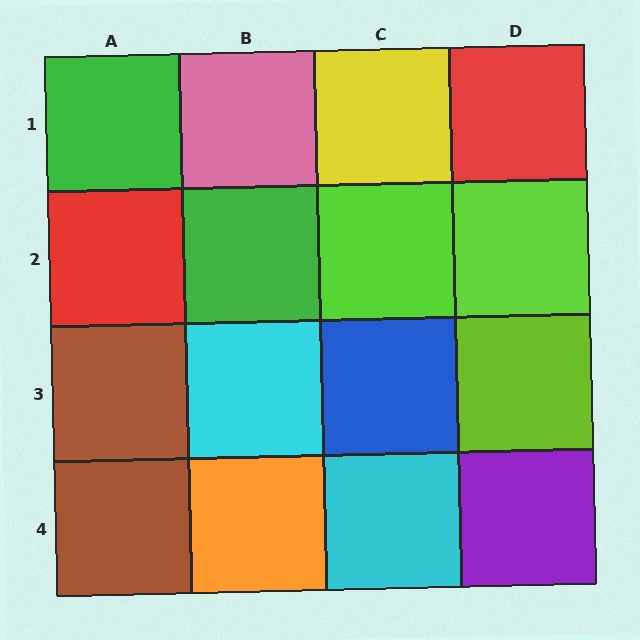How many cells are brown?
2 cells are brown.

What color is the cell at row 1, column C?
Yellow.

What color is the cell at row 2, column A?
Red.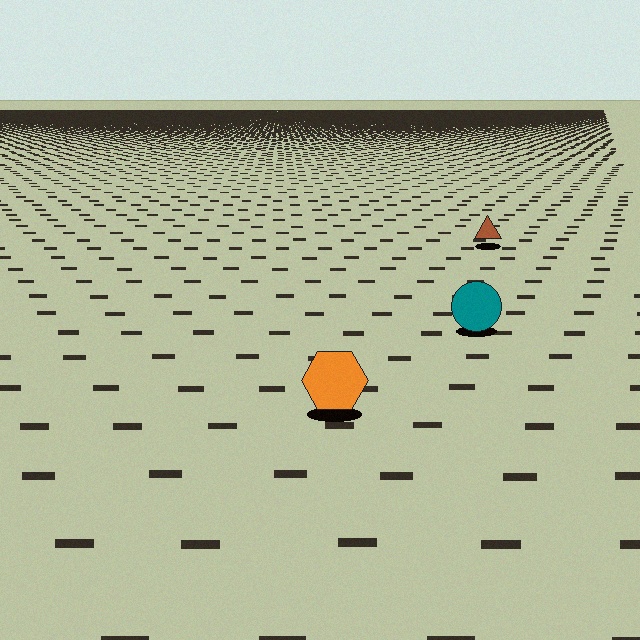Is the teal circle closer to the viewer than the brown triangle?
Yes. The teal circle is closer — you can tell from the texture gradient: the ground texture is coarser near it.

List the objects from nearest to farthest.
From nearest to farthest: the orange hexagon, the teal circle, the brown triangle.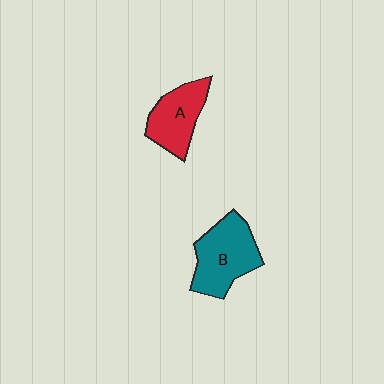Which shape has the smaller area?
Shape A (red).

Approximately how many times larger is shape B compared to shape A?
Approximately 1.3 times.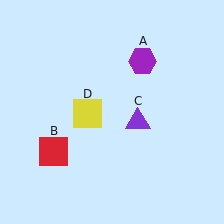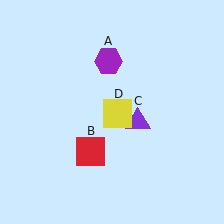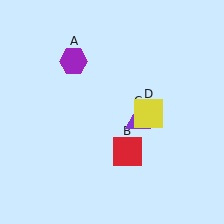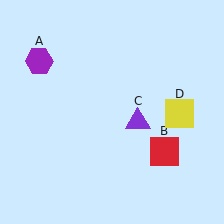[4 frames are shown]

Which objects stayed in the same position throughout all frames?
Purple triangle (object C) remained stationary.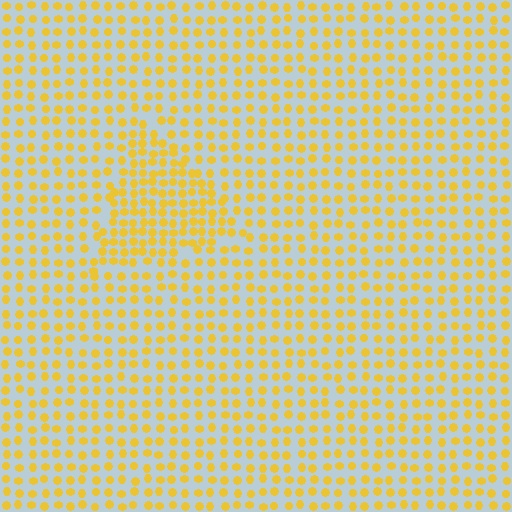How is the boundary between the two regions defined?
The boundary is defined by a change in element density (approximately 1.7x ratio). All elements are the same color, size, and shape.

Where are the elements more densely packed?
The elements are more densely packed inside the triangle boundary.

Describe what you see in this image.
The image contains small yellow elements arranged at two different densities. A triangle-shaped region is visible where the elements are more densely packed than the surrounding area.